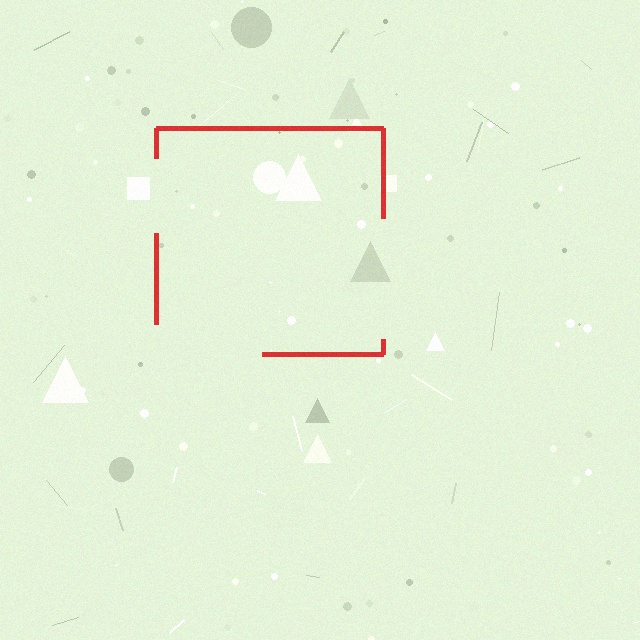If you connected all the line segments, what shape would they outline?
They would outline a square.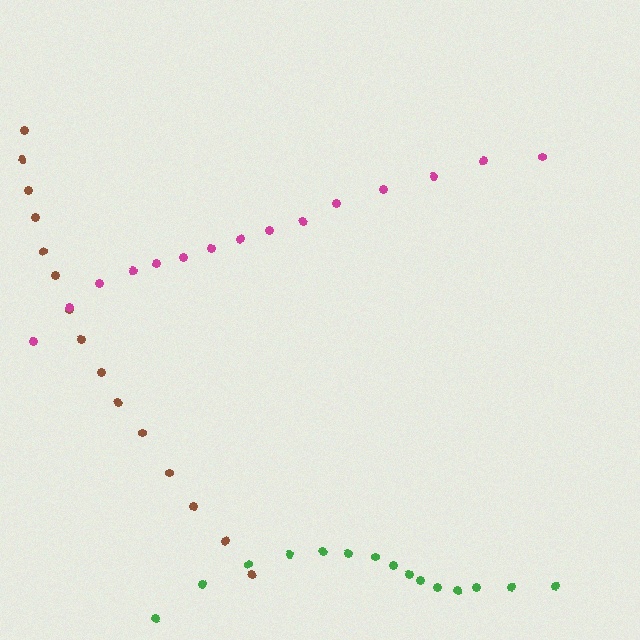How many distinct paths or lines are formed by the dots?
There are 3 distinct paths.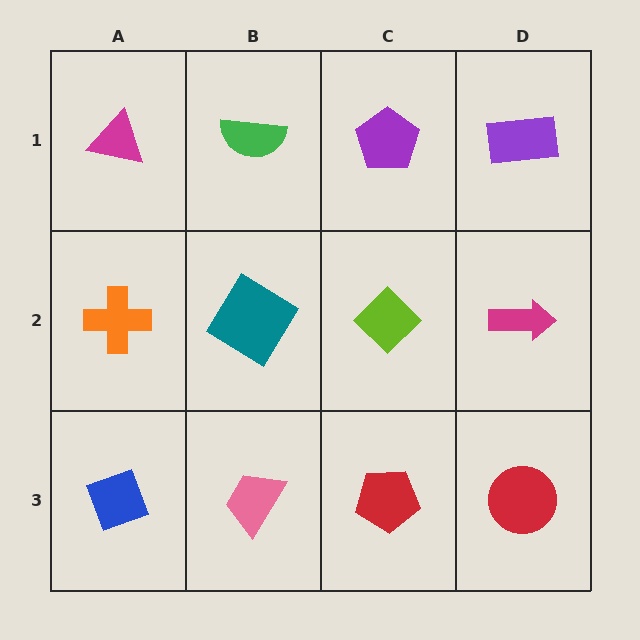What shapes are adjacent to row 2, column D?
A purple rectangle (row 1, column D), a red circle (row 3, column D), a lime diamond (row 2, column C).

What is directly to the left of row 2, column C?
A teal diamond.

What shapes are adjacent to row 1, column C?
A lime diamond (row 2, column C), a green semicircle (row 1, column B), a purple rectangle (row 1, column D).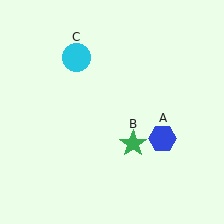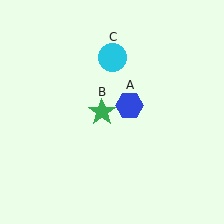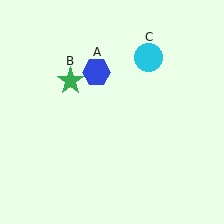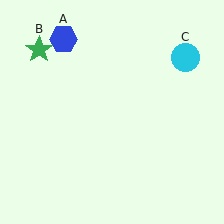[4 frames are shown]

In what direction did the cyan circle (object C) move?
The cyan circle (object C) moved right.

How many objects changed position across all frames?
3 objects changed position: blue hexagon (object A), green star (object B), cyan circle (object C).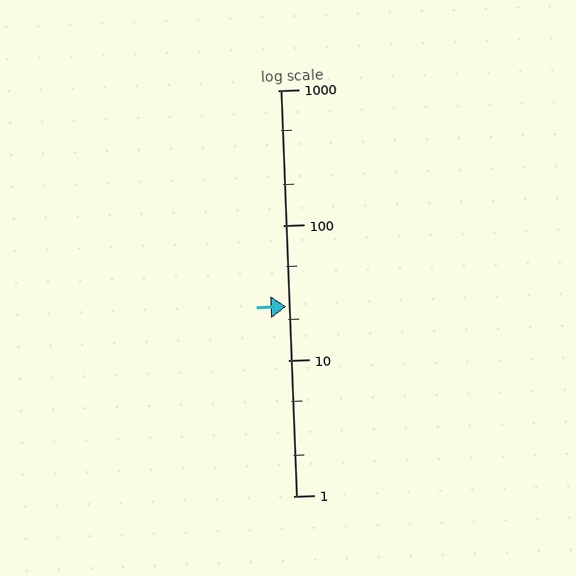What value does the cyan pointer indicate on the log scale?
The pointer indicates approximately 25.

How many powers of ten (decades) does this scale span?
The scale spans 3 decades, from 1 to 1000.